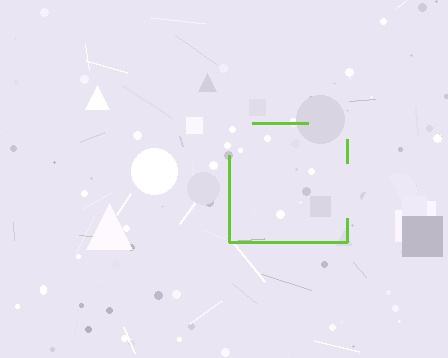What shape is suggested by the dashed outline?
The dashed outline suggests a square.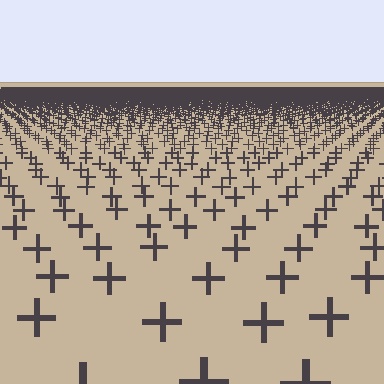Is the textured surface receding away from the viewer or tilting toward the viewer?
The surface is receding away from the viewer. Texture elements get smaller and denser toward the top.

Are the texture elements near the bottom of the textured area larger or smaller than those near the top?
Larger. Near the bottom, elements are closer to the viewer and appear at a bigger on-screen size.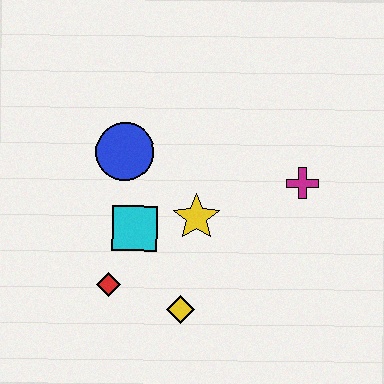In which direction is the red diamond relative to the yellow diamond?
The red diamond is to the left of the yellow diamond.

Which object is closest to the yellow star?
The cyan square is closest to the yellow star.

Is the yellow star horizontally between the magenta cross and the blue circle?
Yes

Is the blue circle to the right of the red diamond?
Yes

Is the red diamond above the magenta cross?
No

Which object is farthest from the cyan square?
The magenta cross is farthest from the cyan square.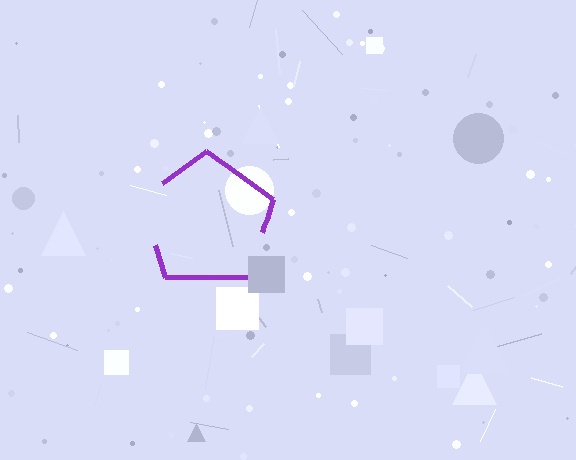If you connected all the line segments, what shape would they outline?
They would outline a pentagon.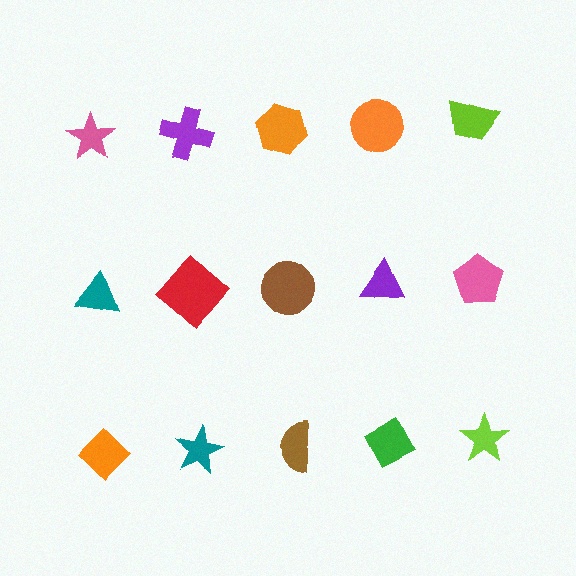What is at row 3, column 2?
A teal star.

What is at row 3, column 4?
A green diamond.